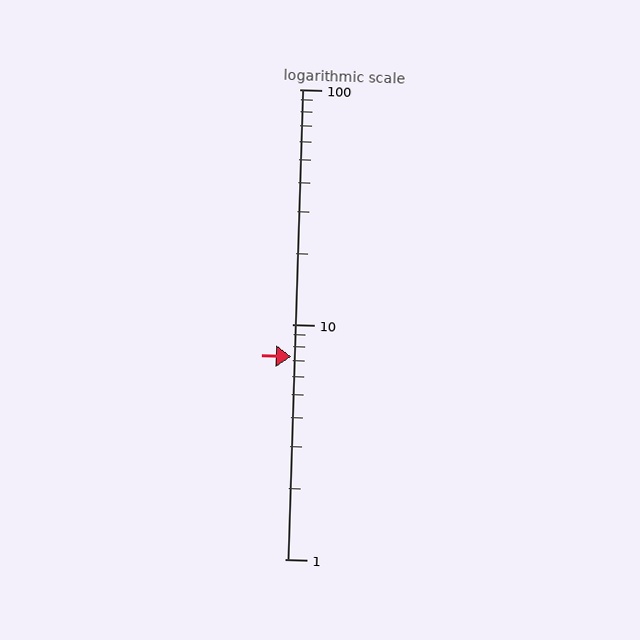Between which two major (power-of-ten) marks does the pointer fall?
The pointer is between 1 and 10.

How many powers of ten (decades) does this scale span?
The scale spans 2 decades, from 1 to 100.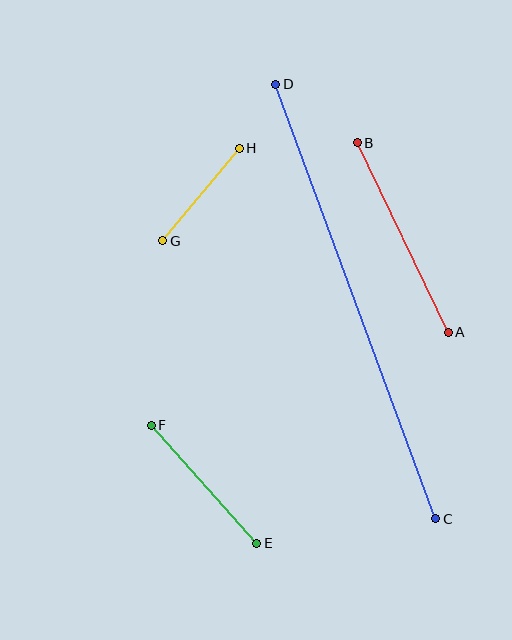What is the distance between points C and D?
The distance is approximately 463 pixels.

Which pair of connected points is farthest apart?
Points C and D are farthest apart.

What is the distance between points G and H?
The distance is approximately 120 pixels.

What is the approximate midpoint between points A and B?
The midpoint is at approximately (403, 237) pixels.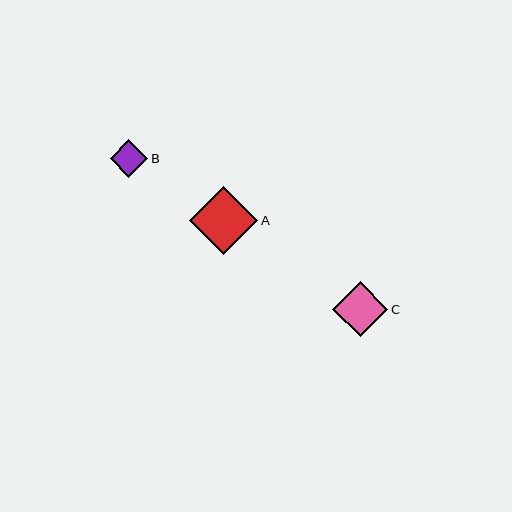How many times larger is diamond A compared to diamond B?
Diamond A is approximately 1.8 times the size of diamond B.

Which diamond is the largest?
Diamond A is the largest with a size of approximately 68 pixels.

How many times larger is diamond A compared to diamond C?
Diamond A is approximately 1.2 times the size of diamond C.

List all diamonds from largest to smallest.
From largest to smallest: A, C, B.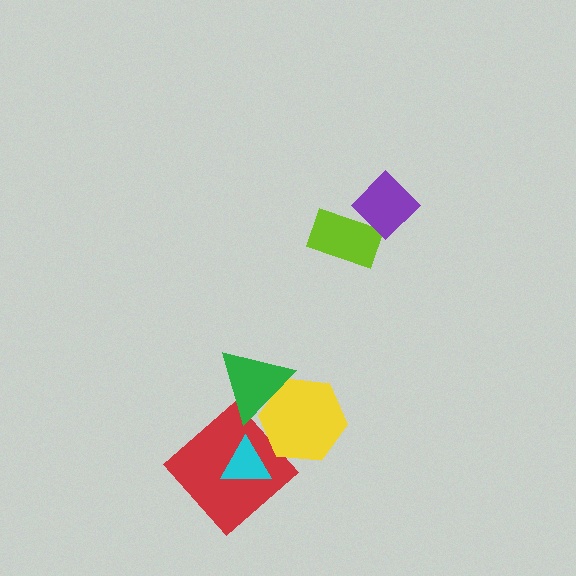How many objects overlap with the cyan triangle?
1 object overlaps with the cyan triangle.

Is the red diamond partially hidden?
Yes, it is partially covered by another shape.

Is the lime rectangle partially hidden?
Yes, it is partially covered by another shape.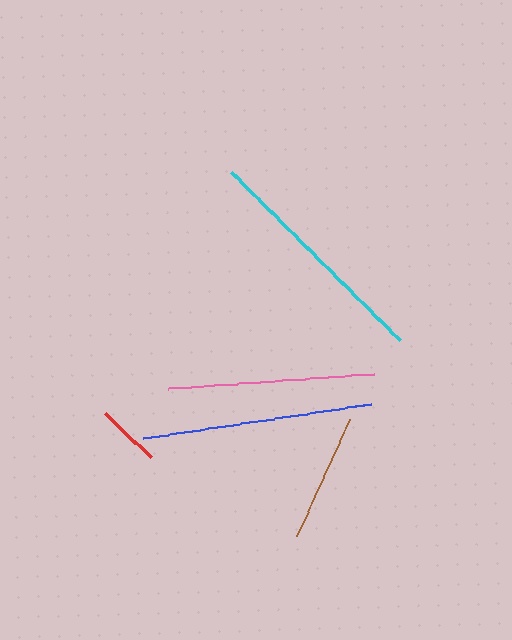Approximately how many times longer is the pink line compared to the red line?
The pink line is approximately 3.2 times the length of the red line.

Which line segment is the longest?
The cyan line is the longest at approximately 238 pixels.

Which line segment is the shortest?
The red line is the shortest at approximately 65 pixels.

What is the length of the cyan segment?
The cyan segment is approximately 238 pixels long.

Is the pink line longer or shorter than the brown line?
The pink line is longer than the brown line.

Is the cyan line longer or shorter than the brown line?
The cyan line is longer than the brown line.